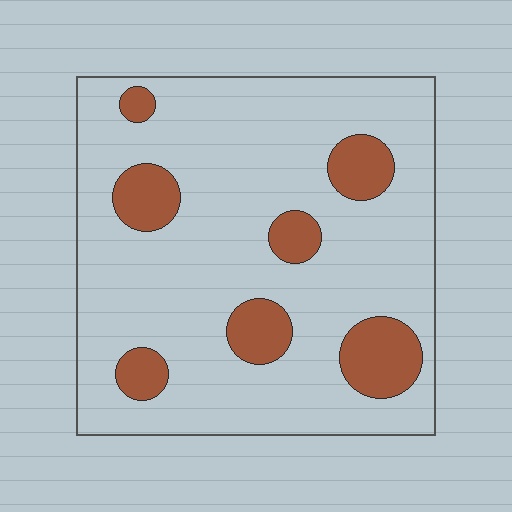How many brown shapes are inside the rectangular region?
7.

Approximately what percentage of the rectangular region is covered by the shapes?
Approximately 15%.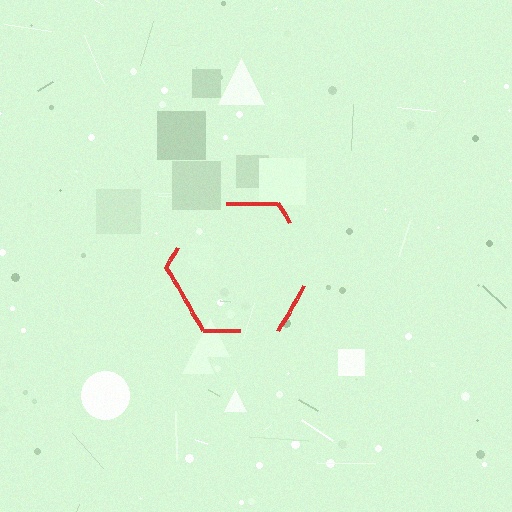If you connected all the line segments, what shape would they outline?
They would outline a hexagon.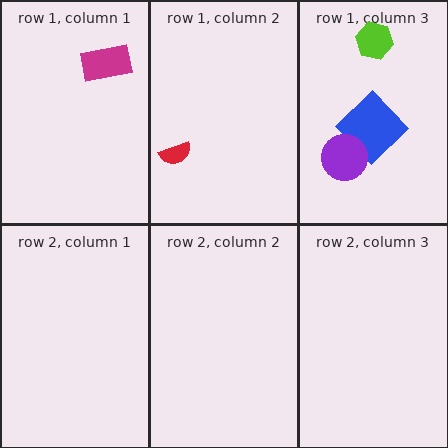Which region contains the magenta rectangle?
The row 1, column 1 region.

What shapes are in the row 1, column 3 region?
The blue diamond, the purple circle, the lime hexagon.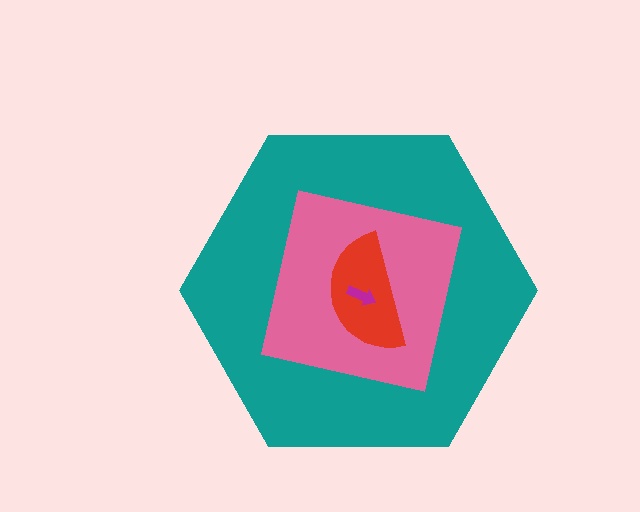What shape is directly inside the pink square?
The red semicircle.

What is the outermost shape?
The teal hexagon.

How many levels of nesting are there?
4.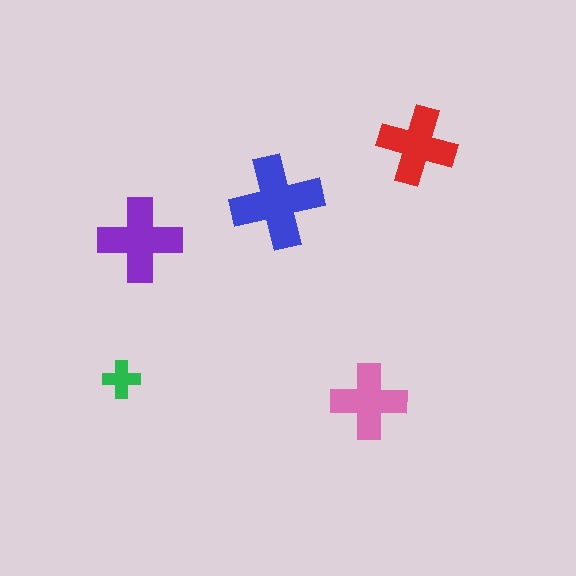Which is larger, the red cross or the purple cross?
The purple one.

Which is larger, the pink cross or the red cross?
The red one.